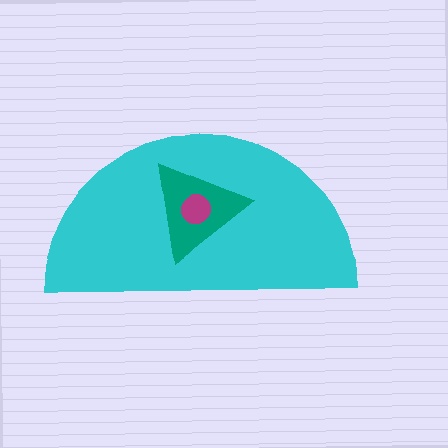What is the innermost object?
The magenta circle.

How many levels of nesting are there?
3.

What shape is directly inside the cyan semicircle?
The teal triangle.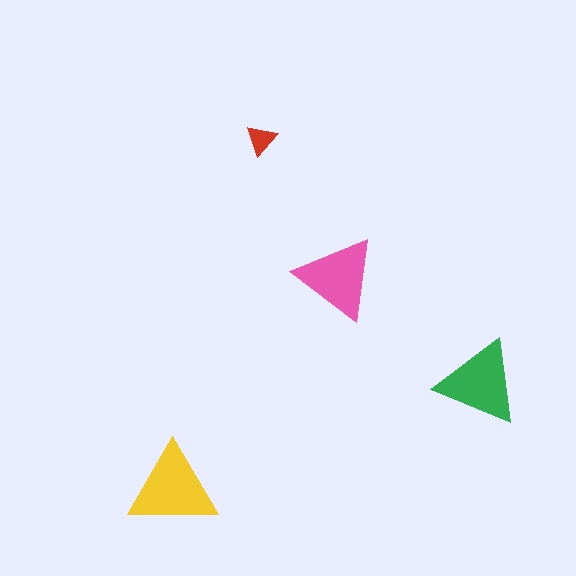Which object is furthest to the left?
The yellow triangle is leftmost.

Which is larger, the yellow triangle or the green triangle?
The yellow one.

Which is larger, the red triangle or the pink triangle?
The pink one.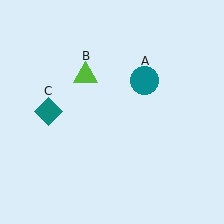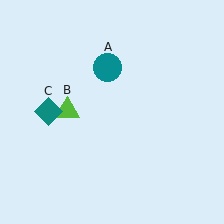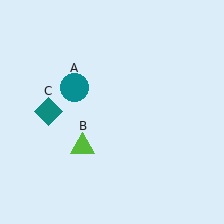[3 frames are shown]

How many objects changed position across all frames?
2 objects changed position: teal circle (object A), lime triangle (object B).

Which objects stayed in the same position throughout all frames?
Teal diamond (object C) remained stationary.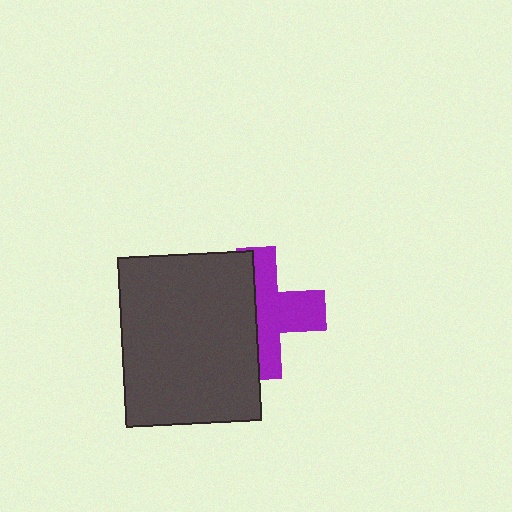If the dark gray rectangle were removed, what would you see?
You would see the complete purple cross.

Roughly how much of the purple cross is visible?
About half of it is visible (roughly 54%).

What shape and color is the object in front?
The object in front is a dark gray rectangle.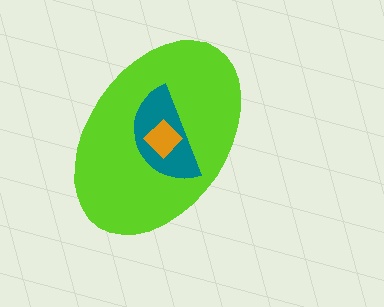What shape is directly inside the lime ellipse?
The teal semicircle.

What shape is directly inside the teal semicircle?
The orange diamond.